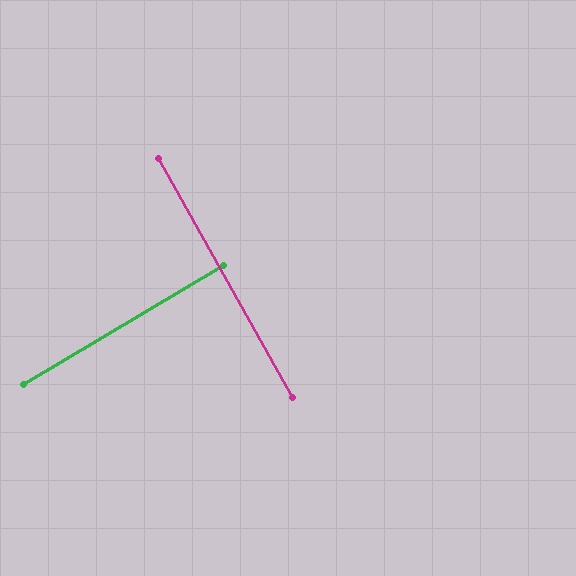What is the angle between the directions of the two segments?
Approximately 89 degrees.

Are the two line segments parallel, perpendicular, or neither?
Perpendicular — they meet at approximately 89°.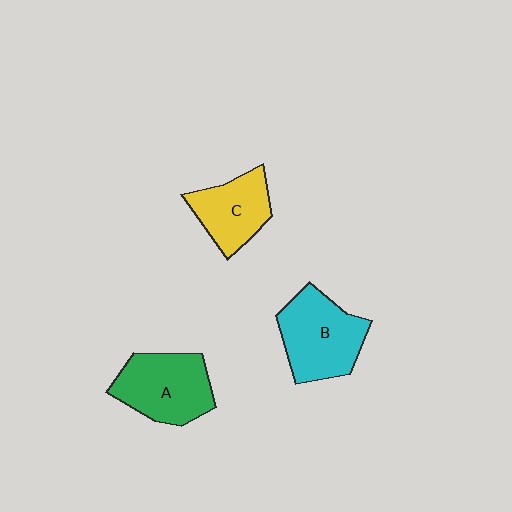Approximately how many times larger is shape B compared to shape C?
Approximately 1.3 times.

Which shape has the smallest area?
Shape C (yellow).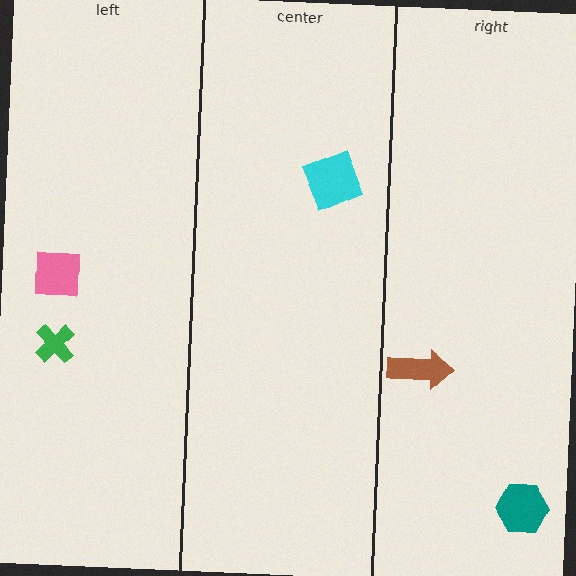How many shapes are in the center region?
1.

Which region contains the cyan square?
The center region.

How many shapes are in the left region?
2.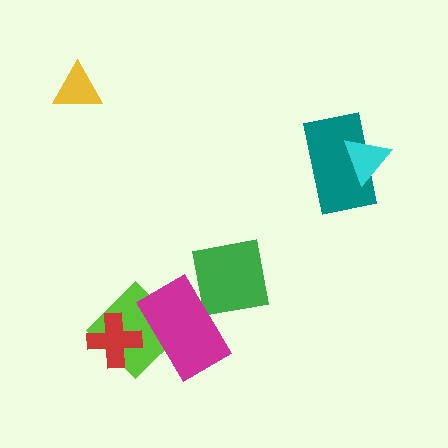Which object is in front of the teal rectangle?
The cyan triangle is in front of the teal rectangle.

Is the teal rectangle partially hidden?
Yes, it is partially covered by another shape.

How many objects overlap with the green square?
1 object overlaps with the green square.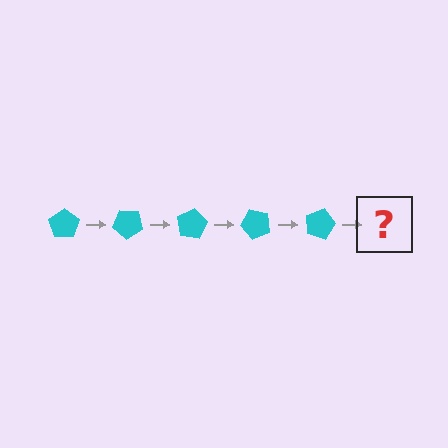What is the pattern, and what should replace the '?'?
The pattern is that the pentagon rotates 40 degrees each step. The '?' should be a cyan pentagon rotated 200 degrees.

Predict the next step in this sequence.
The next step is a cyan pentagon rotated 200 degrees.